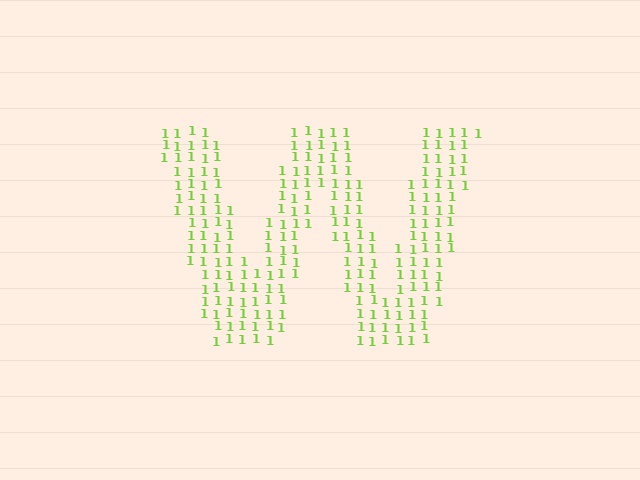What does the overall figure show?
The overall figure shows the letter W.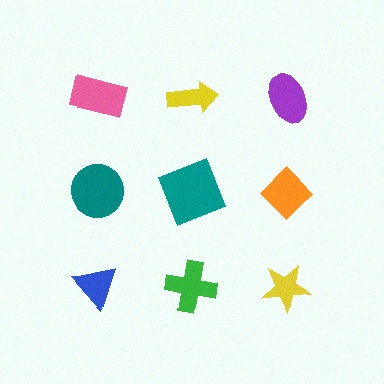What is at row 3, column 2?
A green cross.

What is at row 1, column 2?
A yellow arrow.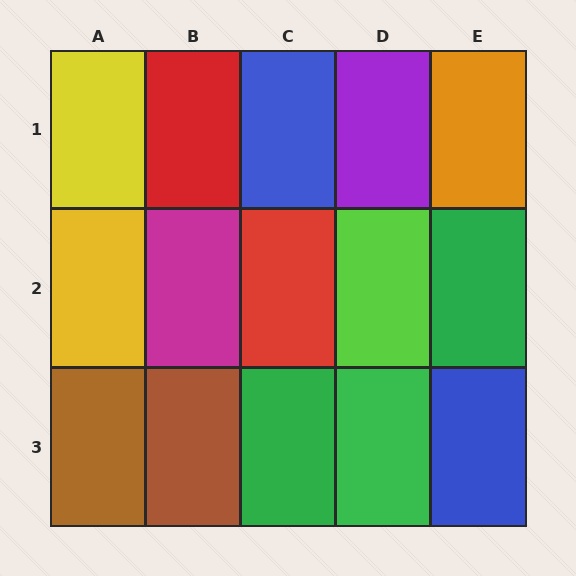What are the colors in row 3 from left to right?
Brown, brown, green, green, blue.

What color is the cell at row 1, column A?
Yellow.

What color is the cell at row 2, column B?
Magenta.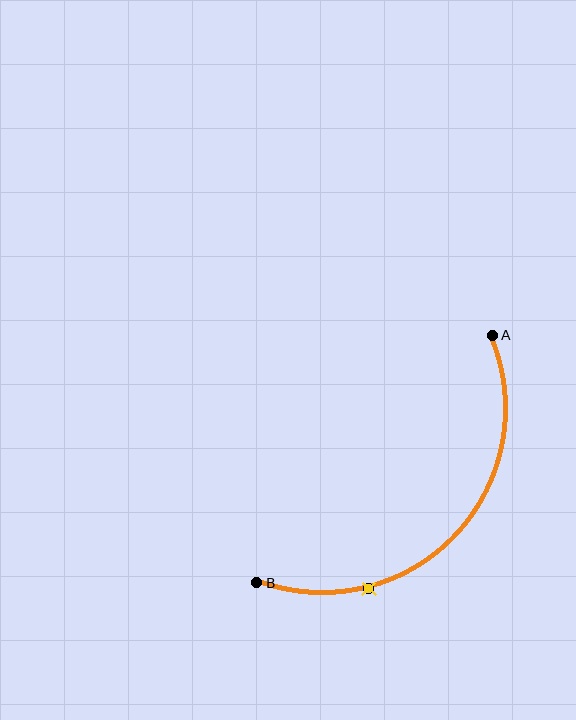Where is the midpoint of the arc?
The arc midpoint is the point on the curve farthest from the straight line joining A and B. It sits below and to the right of that line.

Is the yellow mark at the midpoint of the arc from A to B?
No. The yellow mark lies on the arc but is closer to endpoint B. The arc midpoint would be at the point on the curve equidistant along the arc from both A and B.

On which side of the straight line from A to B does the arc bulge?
The arc bulges below and to the right of the straight line connecting A and B.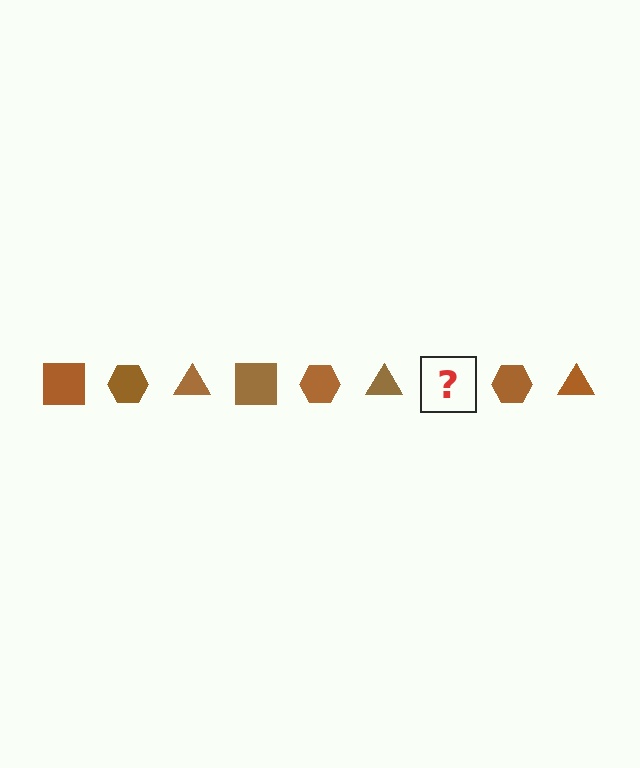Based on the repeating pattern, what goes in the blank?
The blank should be a brown square.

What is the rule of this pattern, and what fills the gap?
The rule is that the pattern cycles through square, hexagon, triangle shapes in brown. The gap should be filled with a brown square.